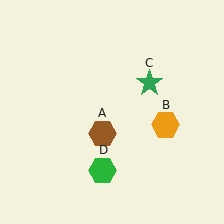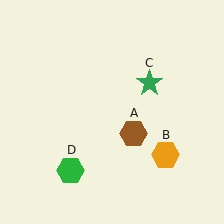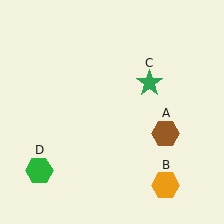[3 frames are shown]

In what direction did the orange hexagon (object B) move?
The orange hexagon (object B) moved down.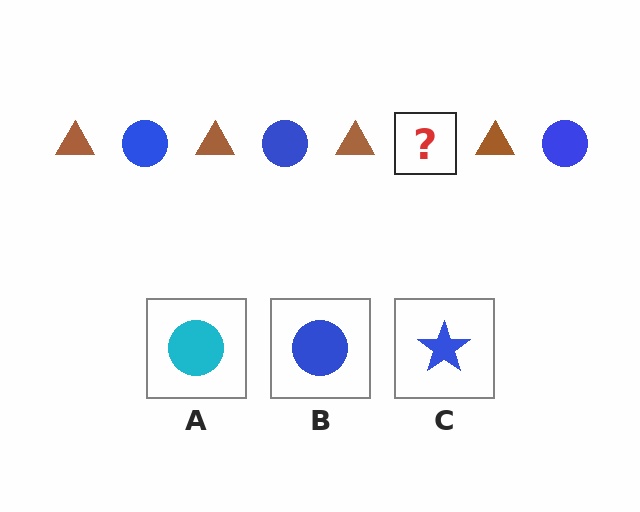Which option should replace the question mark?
Option B.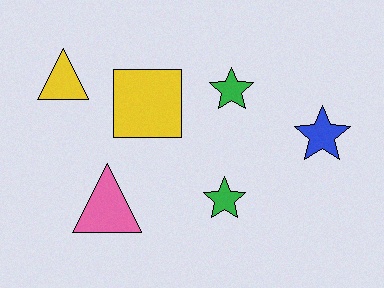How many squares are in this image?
There is 1 square.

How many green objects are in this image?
There are 2 green objects.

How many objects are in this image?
There are 6 objects.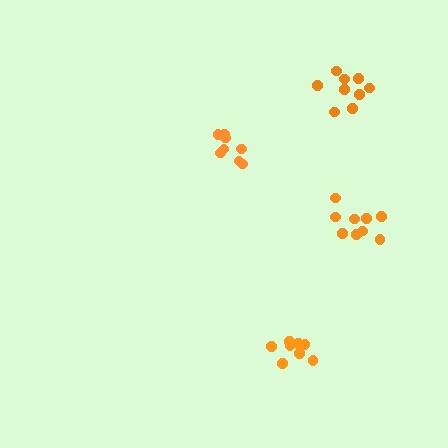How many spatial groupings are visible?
There are 4 spatial groupings.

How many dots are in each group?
Group 1: 8 dots, Group 2: 9 dots, Group 3: 9 dots, Group 4: 8 dots (34 total).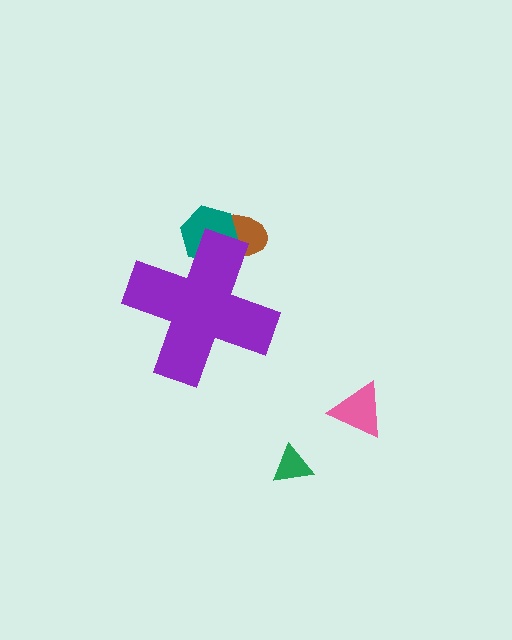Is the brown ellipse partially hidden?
Yes, the brown ellipse is partially hidden behind the purple cross.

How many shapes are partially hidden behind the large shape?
2 shapes are partially hidden.